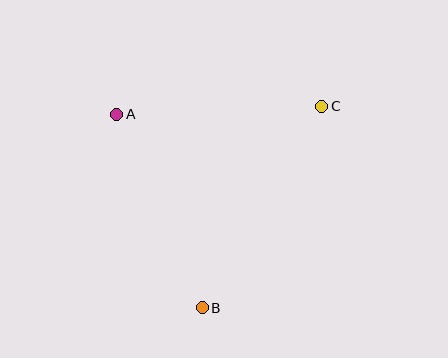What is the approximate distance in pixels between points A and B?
The distance between A and B is approximately 211 pixels.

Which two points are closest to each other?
Points A and C are closest to each other.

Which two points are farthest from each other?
Points B and C are farthest from each other.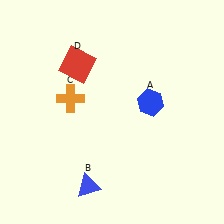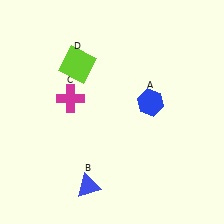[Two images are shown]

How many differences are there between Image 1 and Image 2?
There are 2 differences between the two images.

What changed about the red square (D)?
In Image 1, D is red. In Image 2, it changed to lime.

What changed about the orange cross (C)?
In Image 1, C is orange. In Image 2, it changed to magenta.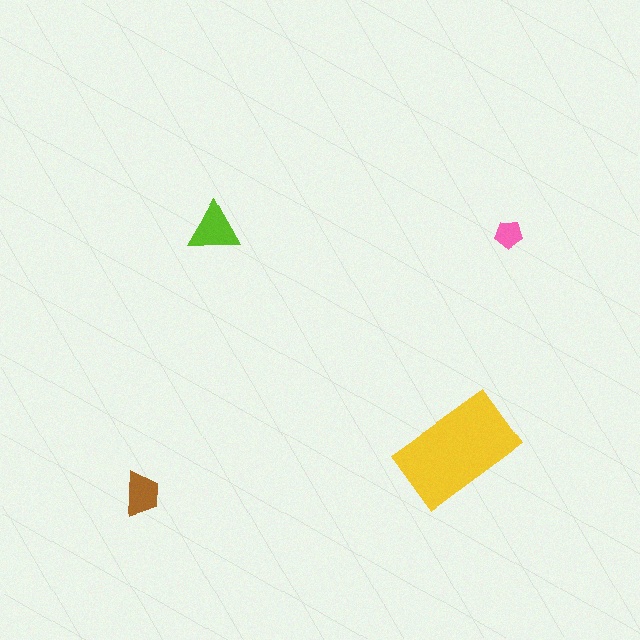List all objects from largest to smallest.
The yellow rectangle, the lime triangle, the brown trapezoid, the pink pentagon.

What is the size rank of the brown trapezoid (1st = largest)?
3rd.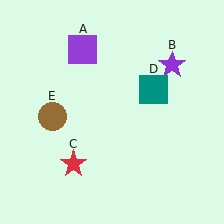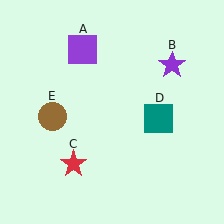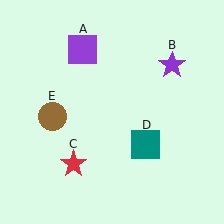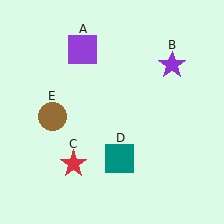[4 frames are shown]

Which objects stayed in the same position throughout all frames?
Purple square (object A) and purple star (object B) and red star (object C) and brown circle (object E) remained stationary.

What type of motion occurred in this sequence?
The teal square (object D) rotated clockwise around the center of the scene.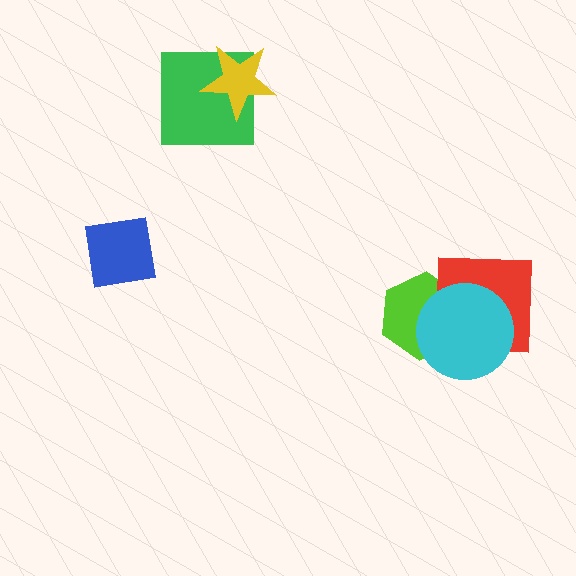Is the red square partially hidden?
Yes, it is partially covered by another shape.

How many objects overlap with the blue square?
0 objects overlap with the blue square.